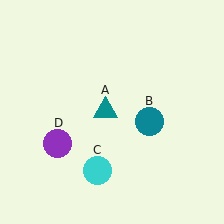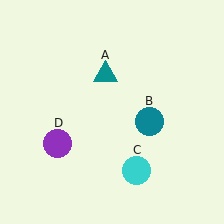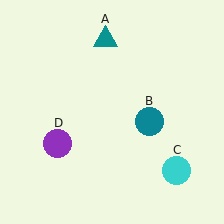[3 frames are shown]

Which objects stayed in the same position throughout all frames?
Teal circle (object B) and purple circle (object D) remained stationary.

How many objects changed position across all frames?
2 objects changed position: teal triangle (object A), cyan circle (object C).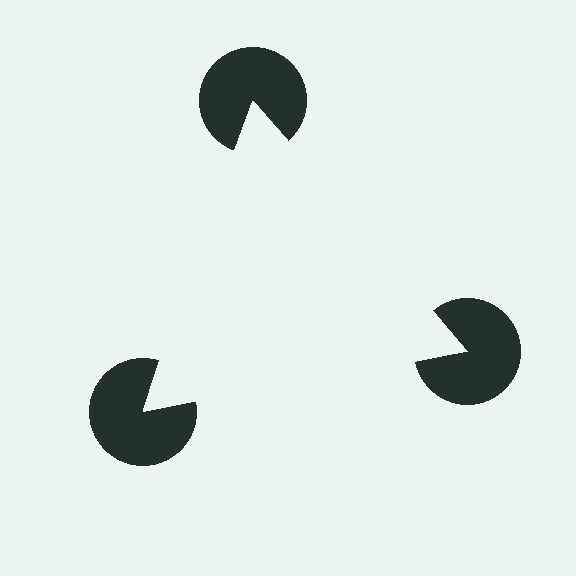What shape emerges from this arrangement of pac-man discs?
An illusory triangle — its edges are inferred from the aligned wedge cuts in the pac-man discs, not physically drawn.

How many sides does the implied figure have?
3 sides.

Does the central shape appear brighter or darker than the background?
It typically appears slightly brighter than the background, even though no actual brightness change is drawn.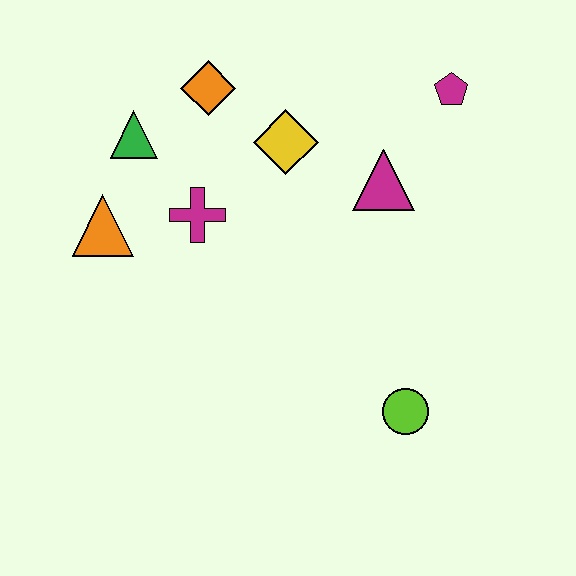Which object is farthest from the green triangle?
The lime circle is farthest from the green triangle.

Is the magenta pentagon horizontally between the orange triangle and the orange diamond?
No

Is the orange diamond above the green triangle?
Yes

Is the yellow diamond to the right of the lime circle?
No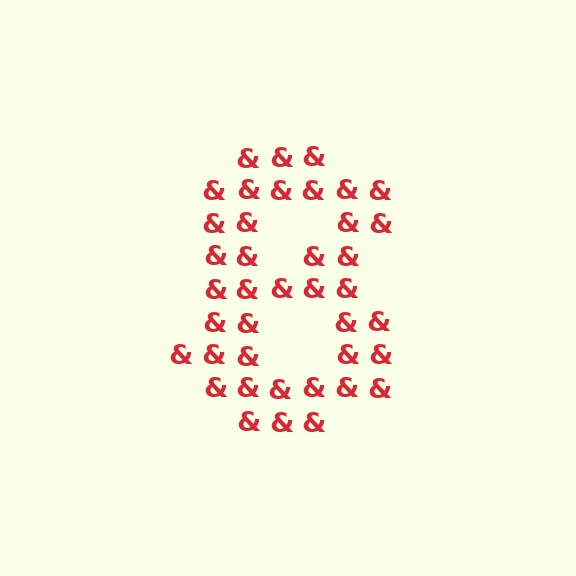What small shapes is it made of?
It is made of small ampersands.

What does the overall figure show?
The overall figure shows the digit 8.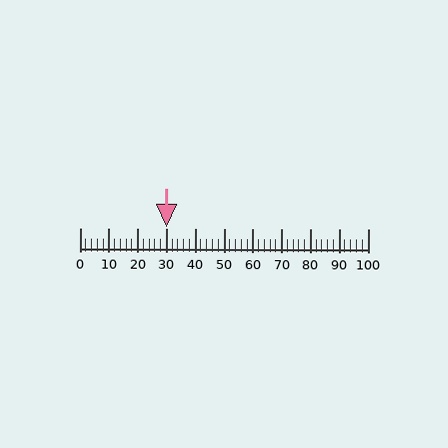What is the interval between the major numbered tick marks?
The major tick marks are spaced 10 units apart.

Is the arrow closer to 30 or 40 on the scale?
The arrow is closer to 30.